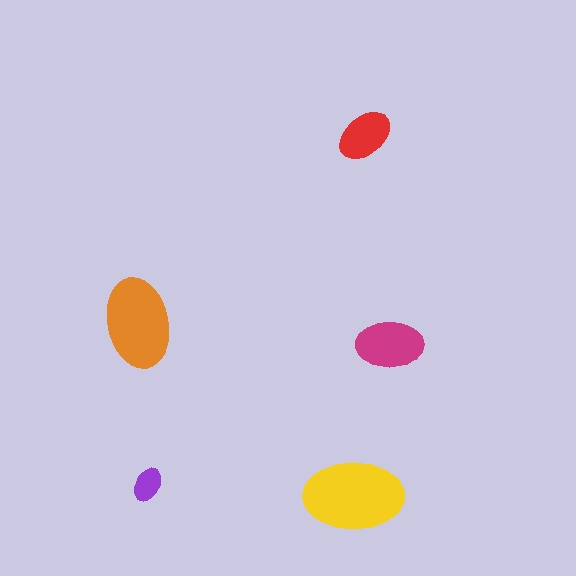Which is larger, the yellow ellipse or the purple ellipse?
The yellow one.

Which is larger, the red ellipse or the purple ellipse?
The red one.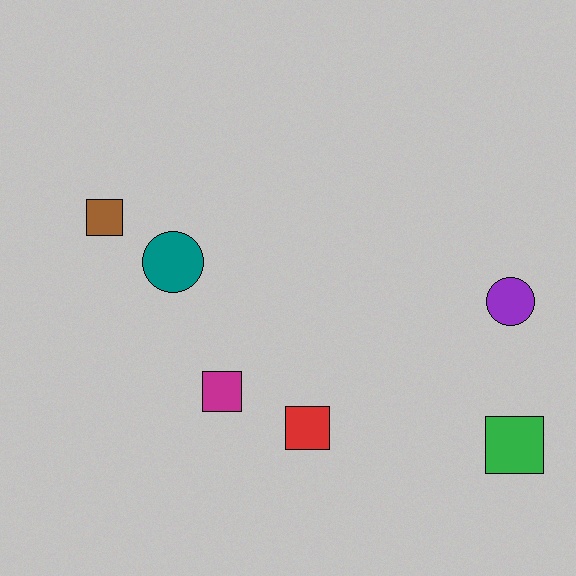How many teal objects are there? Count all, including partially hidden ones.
There is 1 teal object.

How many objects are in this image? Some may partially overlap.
There are 6 objects.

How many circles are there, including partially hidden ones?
There are 2 circles.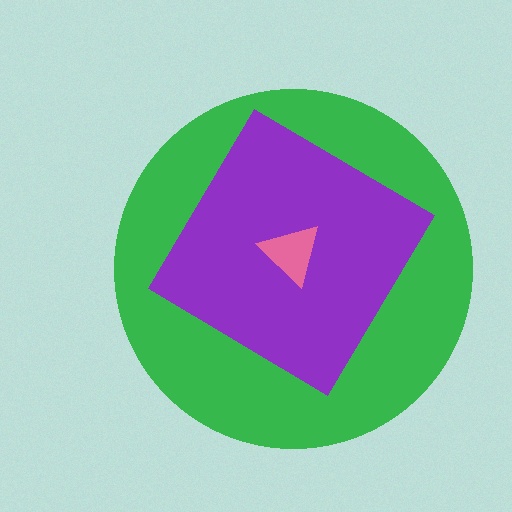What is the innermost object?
The pink triangle.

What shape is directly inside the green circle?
The purple diamond.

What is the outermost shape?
The green circle.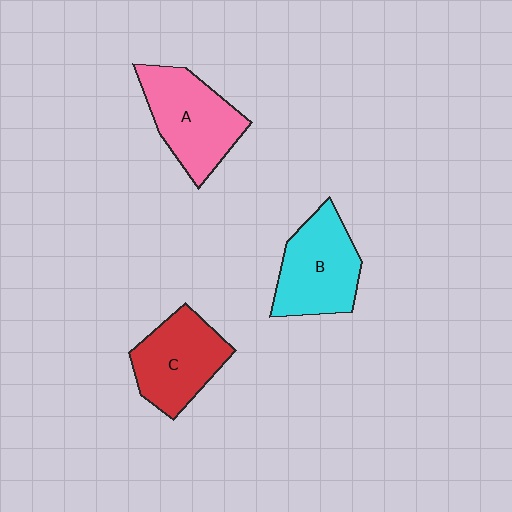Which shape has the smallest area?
Shape C (red).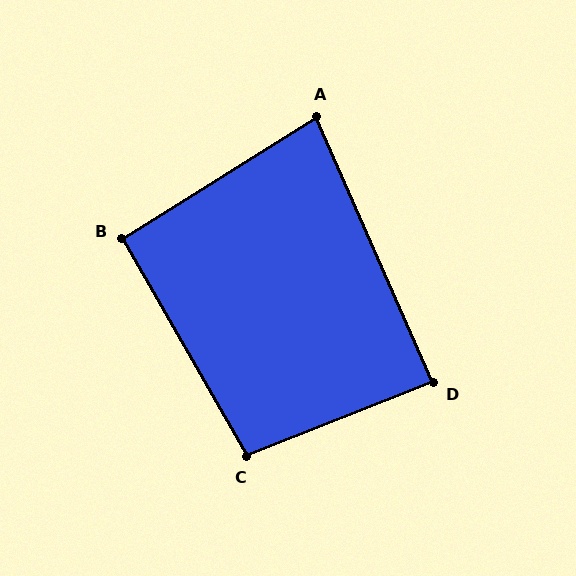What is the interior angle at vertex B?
Approximately 92 degrees (approximately right).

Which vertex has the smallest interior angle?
A, at approximately 82 degrees.